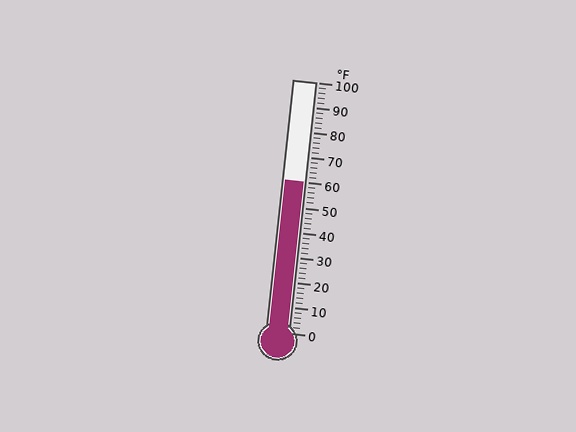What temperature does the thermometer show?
The thermometer shows approximately 60°F.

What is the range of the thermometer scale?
The thermometer scale ranges from 0°F to 100°F.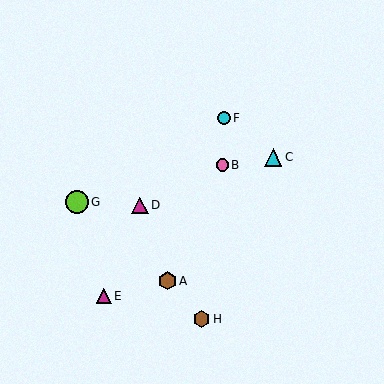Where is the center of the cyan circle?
The center of the cyan circle is at (224, 118).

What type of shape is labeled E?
Shape E is a magenta triangle.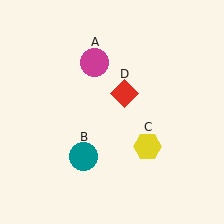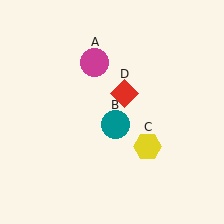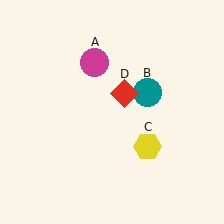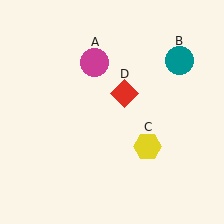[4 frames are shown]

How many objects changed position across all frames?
1 object changed position: teal circle (object B).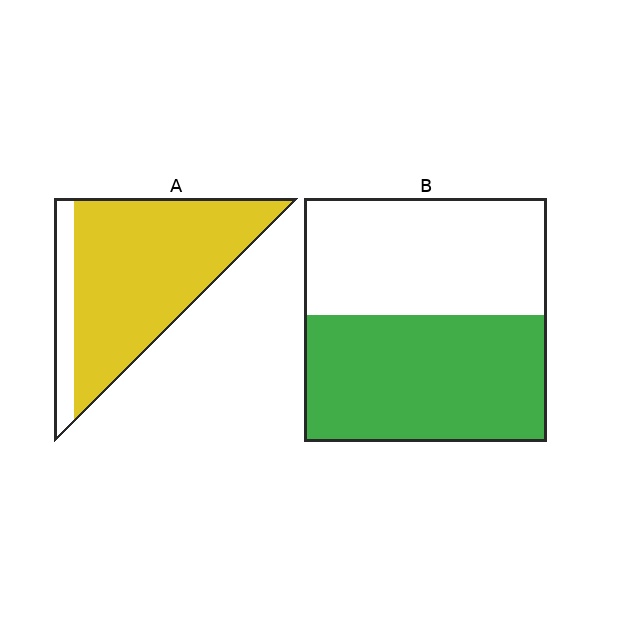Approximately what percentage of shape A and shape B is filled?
A is approximately 85% and B is approximately 50%.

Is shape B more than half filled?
Roughly half.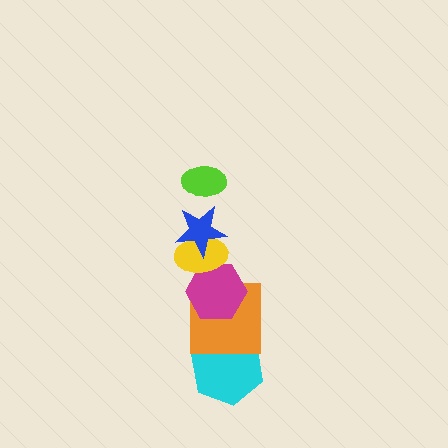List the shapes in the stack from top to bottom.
From top to bottom: the lime ellipse, the blue star, the yellow ellipse, the magenta hexagon, the orange square, the cyan hexagon.